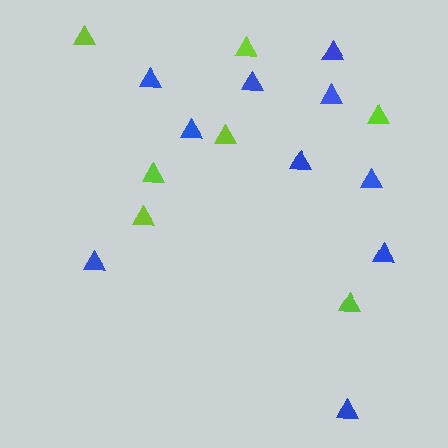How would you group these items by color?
There are 2 groups: one group of blue triangles (10) and one group of lime triangles (7).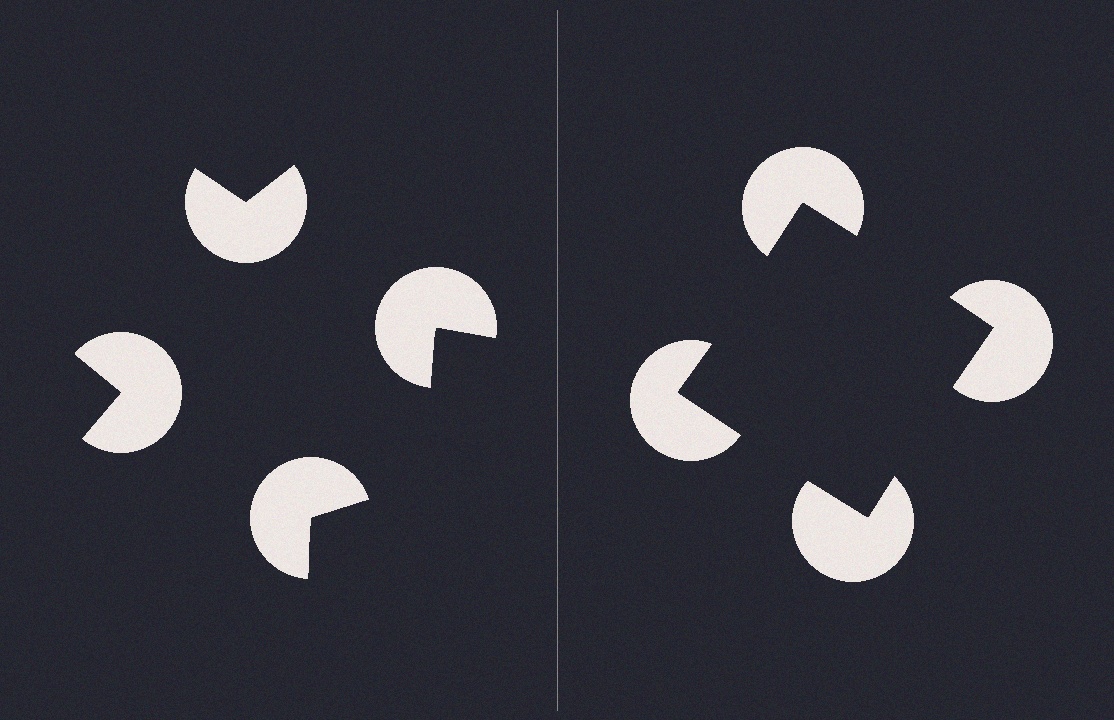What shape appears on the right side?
An illusory square.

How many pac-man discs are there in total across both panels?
8 — 4 on each side.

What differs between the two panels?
The pac-man discs are positioned identically on both sides; only the wedge orientations differ. On the right they align to a square; on the left they are misaligned.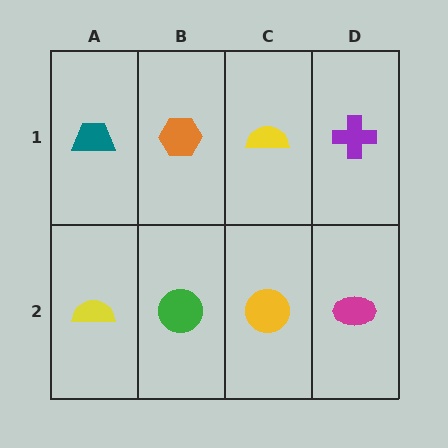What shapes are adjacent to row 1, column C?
A yellow circle (row 2, column C), an orange hexagon (row 1, column B), a purple cross (row 1, column D).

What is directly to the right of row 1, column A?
An orange hexagon.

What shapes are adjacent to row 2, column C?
A yellow semicircle (row 1, column C), a green circle (row 2, column B), a magenta ellipse (row 2, column D).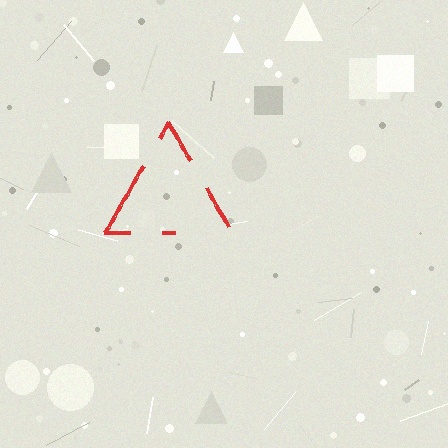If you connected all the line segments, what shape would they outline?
They would outline a triangle.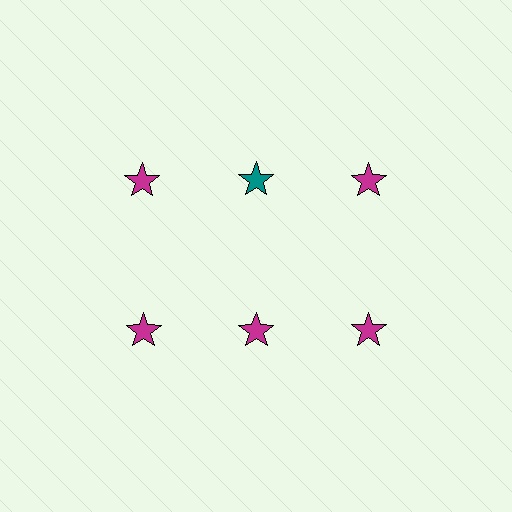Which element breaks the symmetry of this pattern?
The teal star in the top row, second from left column breaks the symmetry. All other shapes are magenta stars.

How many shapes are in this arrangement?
There are 6 shapes arranged in a grid pattern.